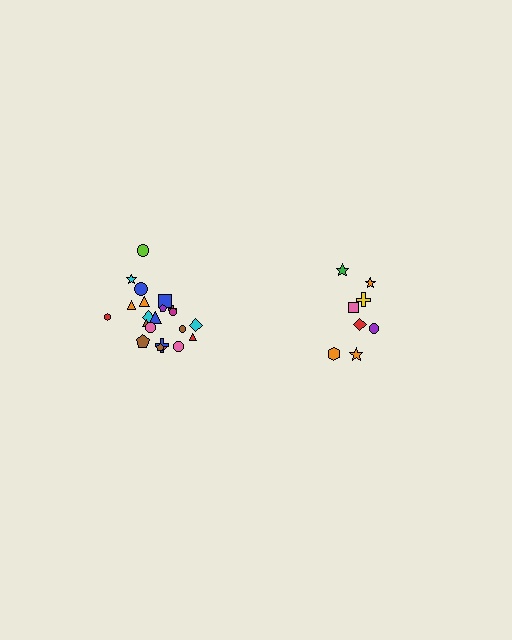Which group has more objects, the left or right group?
The left group.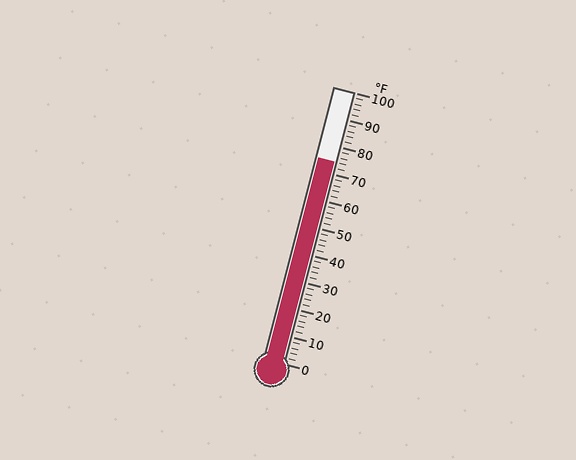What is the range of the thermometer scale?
The thermometer scale ranges from 0°F to 100°F.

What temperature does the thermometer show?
The thermometer shows approximately 74°F.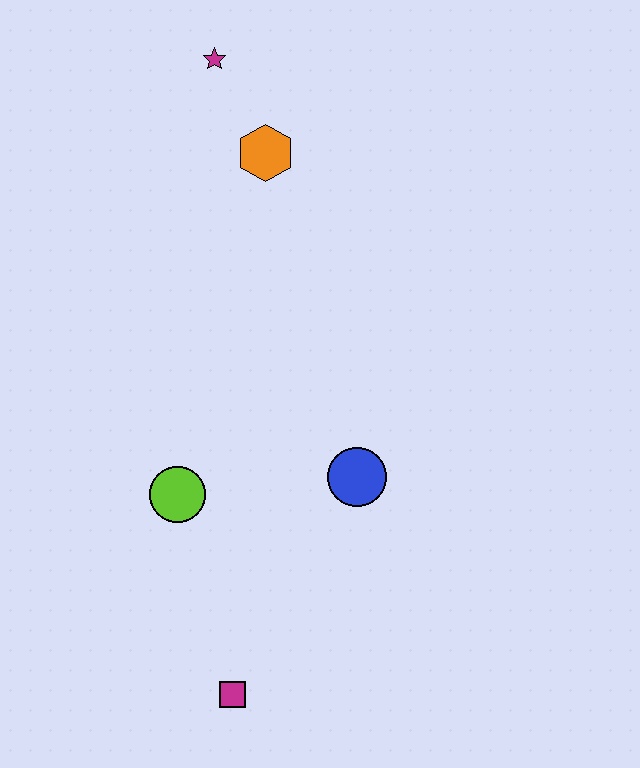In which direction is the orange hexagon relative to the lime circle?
The orange hexagon is above the lime circle.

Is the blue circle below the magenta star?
Yes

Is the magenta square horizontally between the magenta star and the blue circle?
Yes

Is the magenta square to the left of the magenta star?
No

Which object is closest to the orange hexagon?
The magenta star is closest to the orange hexagon.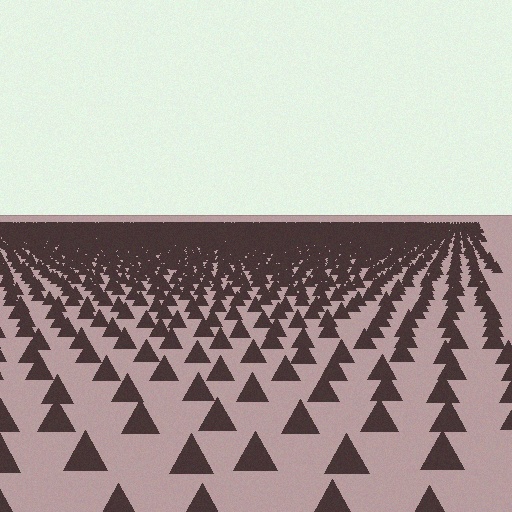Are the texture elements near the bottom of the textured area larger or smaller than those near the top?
Larger. Near the bottom, elements are closer to the viewer and appear at a bigger on-screen size.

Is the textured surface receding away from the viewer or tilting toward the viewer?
The surface is receding away from the viewer. Texture elements get smaller and denser toward the top.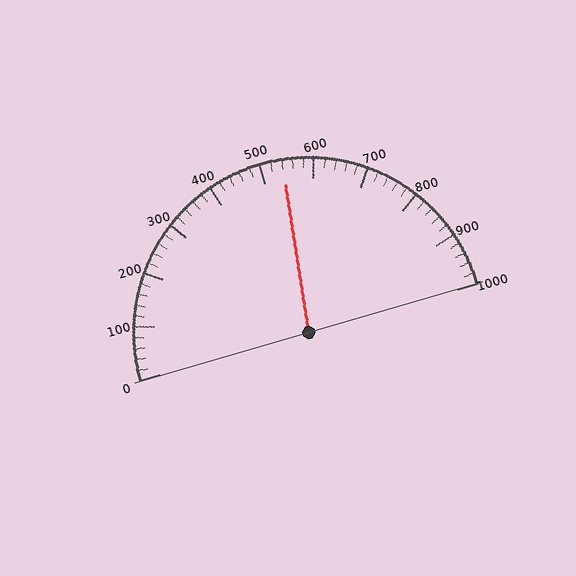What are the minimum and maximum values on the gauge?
The gauge ranges from 0 to 1000.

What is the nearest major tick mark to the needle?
The nearest major tick mark is 500.